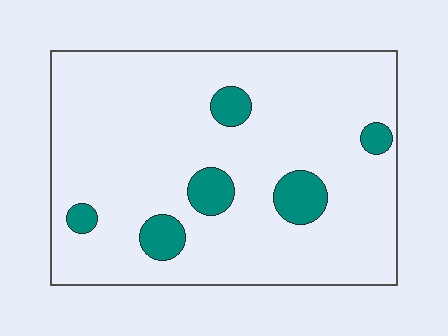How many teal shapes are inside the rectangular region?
6.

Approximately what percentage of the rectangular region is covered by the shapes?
Approximately 10%.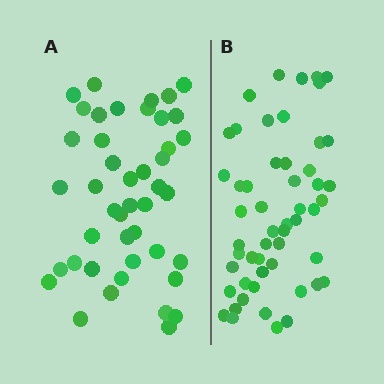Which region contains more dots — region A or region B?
Region B (the right region) has more dots.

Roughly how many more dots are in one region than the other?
Region B has roughly 8 or so more dots than region A.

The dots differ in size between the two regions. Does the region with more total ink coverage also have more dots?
No. Region A has more total ink coverage because its dots are larger, but region B actually contains more individual dots. Total area can be misleading — the number of items is what matters here.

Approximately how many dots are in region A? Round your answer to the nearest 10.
About 40 dots. (The exact count is 44, which rounds to 40.)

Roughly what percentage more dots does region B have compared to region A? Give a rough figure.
About 20% more.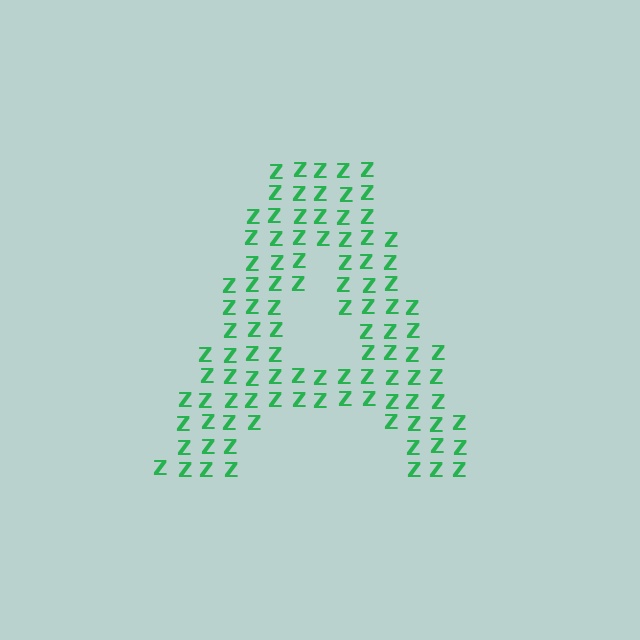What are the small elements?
The small elements are letter Z's.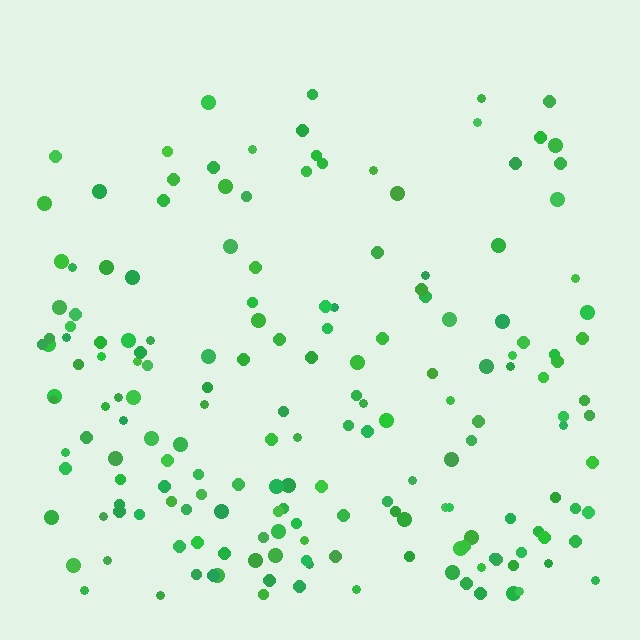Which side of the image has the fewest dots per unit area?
The top.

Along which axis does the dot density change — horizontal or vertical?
Vertical.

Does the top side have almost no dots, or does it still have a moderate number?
Still a moderate number, just noticeably fewer than the bottom.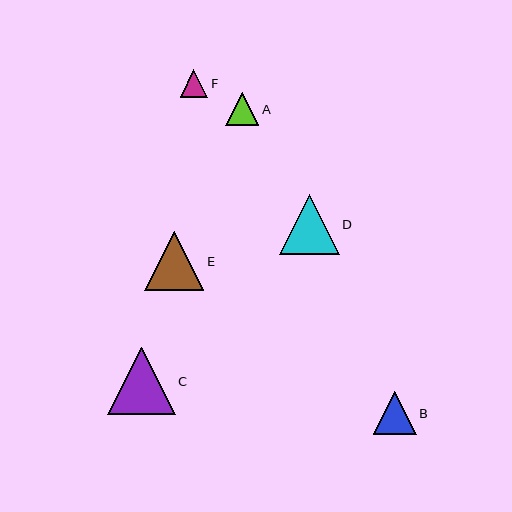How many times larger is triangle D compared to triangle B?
Triangle D is approximately 1.4 times the size of triangle B.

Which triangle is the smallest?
Triangle F is the smallest with a size of approximately 27 pixels.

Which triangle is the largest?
Triangle C is the largest with a size of approximately 67 pixels.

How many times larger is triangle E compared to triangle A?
Triangle E is approximately 1.8 times the size of triangle A.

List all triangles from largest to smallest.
From largest to smallest: C, D, E, B, A, F.